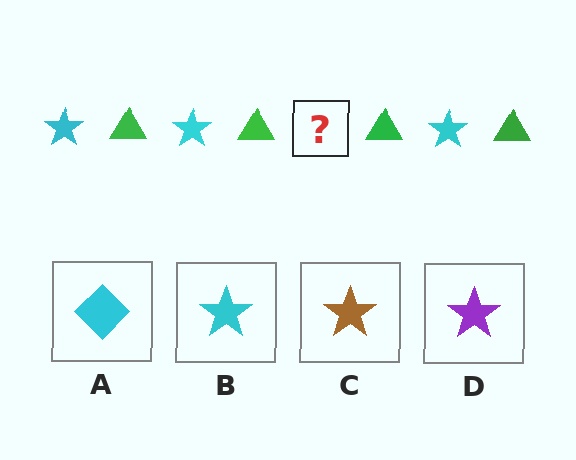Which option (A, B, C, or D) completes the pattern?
B.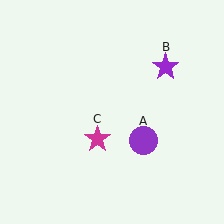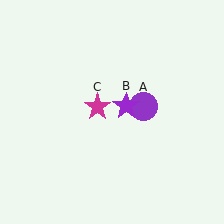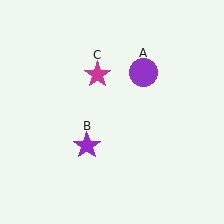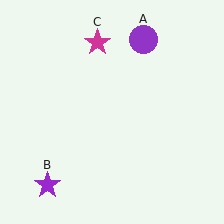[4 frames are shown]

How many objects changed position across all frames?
3 objects changed position: purple circle (object A), purple star (object B), magenta star (object C).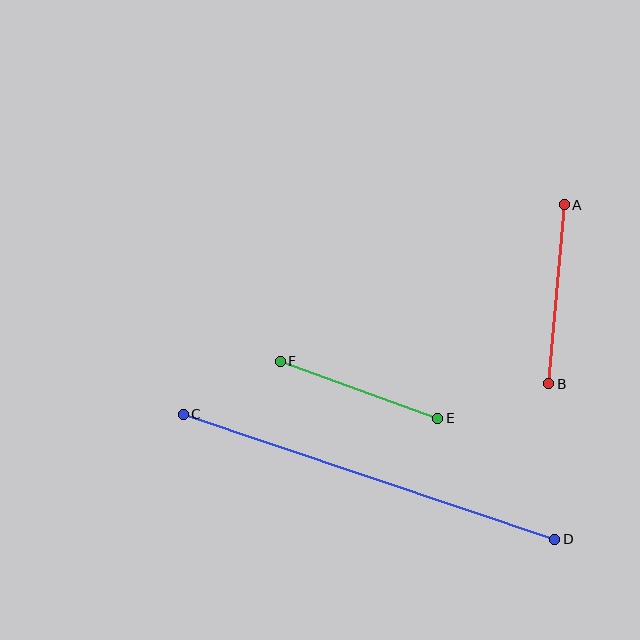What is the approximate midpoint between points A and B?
The midpoint is at approximately (557, 294) pixels.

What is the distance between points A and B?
The distance is approximately 180 pixels.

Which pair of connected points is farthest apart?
Points C and D are farthest apart.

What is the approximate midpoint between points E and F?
The midpoint is at approximately (359, 390) pixels.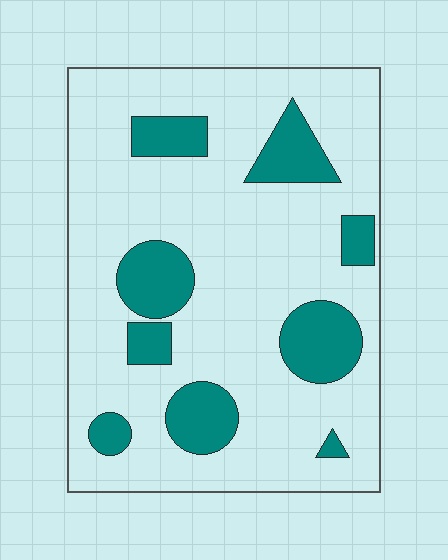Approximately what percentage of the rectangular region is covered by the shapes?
Approximately 20%.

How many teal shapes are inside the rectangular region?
9.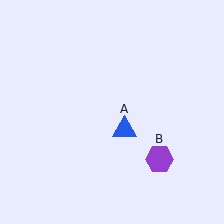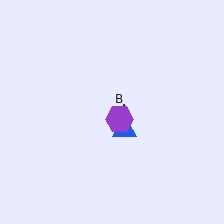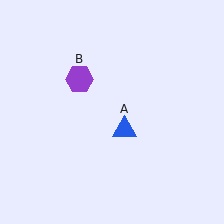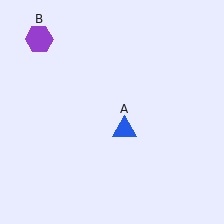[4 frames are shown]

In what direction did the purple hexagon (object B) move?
The purple hexagon (object B) moved up and to the left.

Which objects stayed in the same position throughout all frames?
Blue triangle (object A) remained stationary.